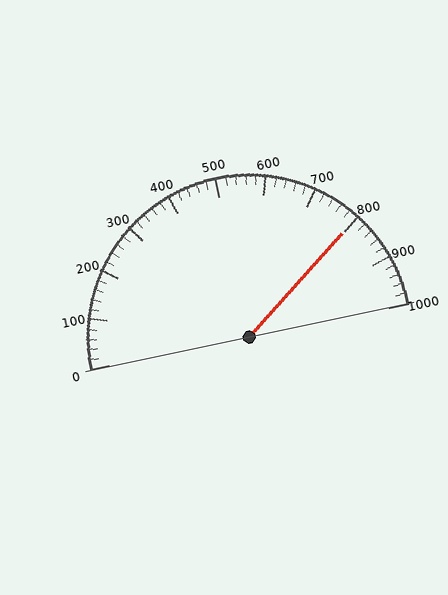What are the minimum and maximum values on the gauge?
The gauge ranges from 0 to 1000.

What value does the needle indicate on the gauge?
The needle indicates approximately 800.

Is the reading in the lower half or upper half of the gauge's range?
The reading is in the upper half of the range (0 to 1000).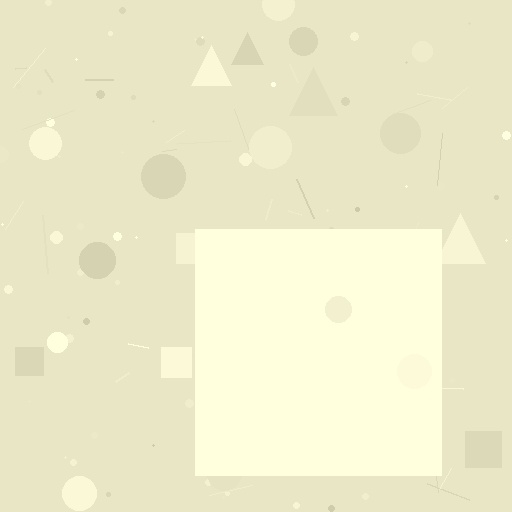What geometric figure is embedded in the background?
A square is embedded in the background.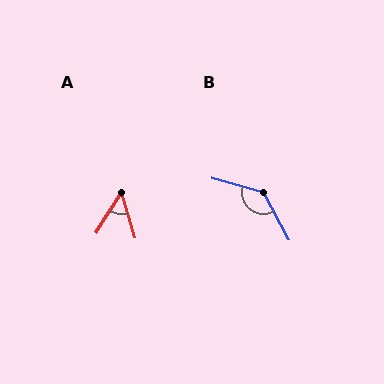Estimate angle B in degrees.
Approximately 134 degrees.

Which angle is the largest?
B, at approximately 134 degrees.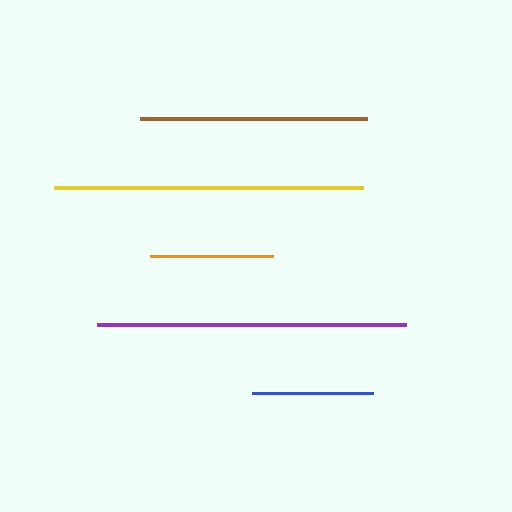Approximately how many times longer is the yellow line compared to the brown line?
The yellow line is approximately 1.4 times the length of the brown line.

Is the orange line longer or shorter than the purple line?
The purple line is longer than the orange line.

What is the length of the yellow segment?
The yellow segment is approximately 309 pixels long.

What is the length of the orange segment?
The orange segment is approximately 123 pixels long.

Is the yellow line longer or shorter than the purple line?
The yellow line is longer than the purple line.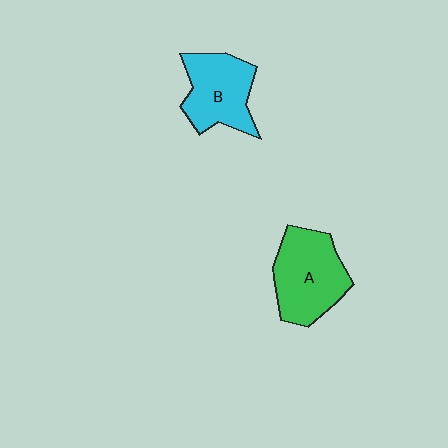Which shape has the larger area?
Shape A (green).